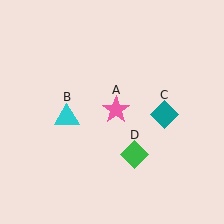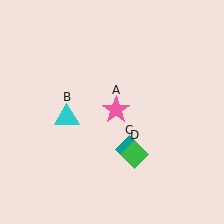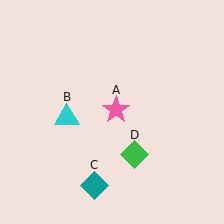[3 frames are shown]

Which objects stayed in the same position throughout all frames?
Pink star (object A) and cyan triangle (object B) and green diamond (object D) remained stationary.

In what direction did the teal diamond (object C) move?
The teal diamond (object C) moved down and to the left.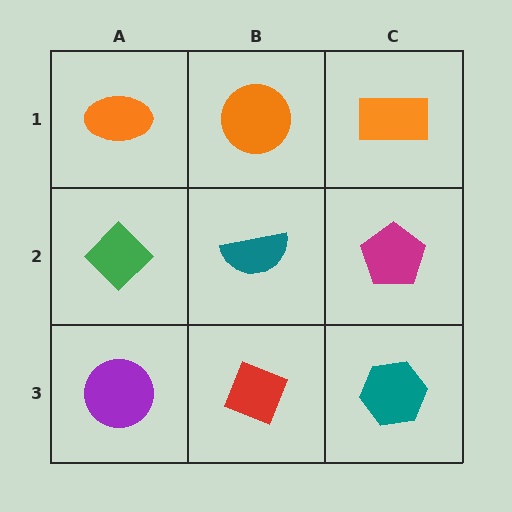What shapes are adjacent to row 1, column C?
A magenta pentagon (row 2, column C), an orange circle (row 1, column B).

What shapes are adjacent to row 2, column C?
An orange rectangle (row 1, column C), a teal hexagon (row 3, column C), a teal semicircle (row 2, column B).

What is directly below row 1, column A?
A green diamond.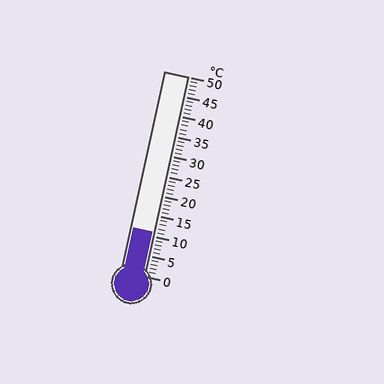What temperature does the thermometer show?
The thermometer shows approximately 11°C.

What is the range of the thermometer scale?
The thermometer scale ranges from 0°C to 50°C.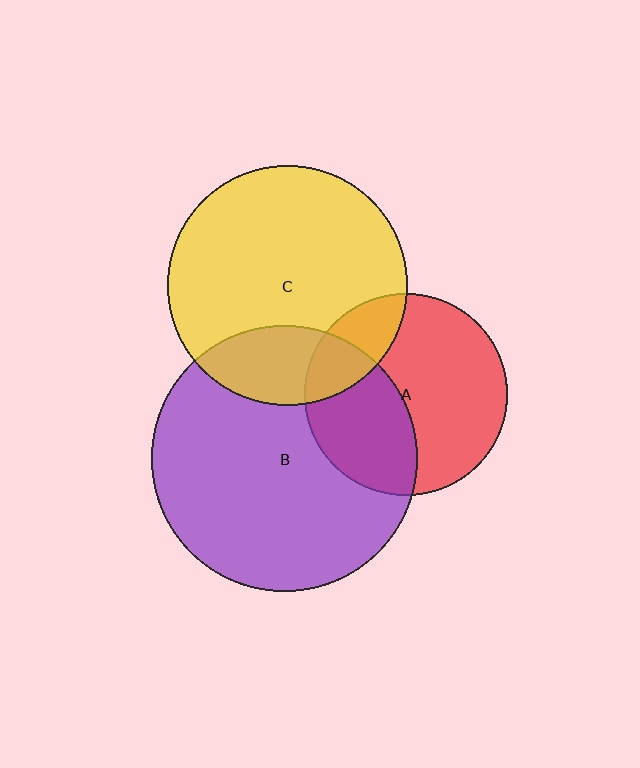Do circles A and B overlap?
Yes.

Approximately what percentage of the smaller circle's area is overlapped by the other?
Approximately 40%.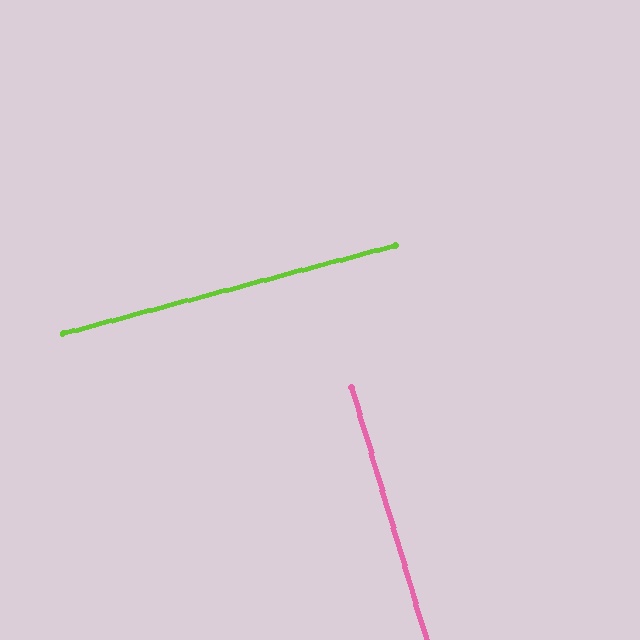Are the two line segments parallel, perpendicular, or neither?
Perpendicular — they meet at approximately 88°.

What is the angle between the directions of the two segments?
Approximately 88 degrees.